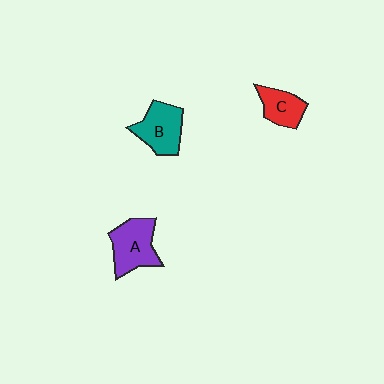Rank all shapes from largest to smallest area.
From largest to smallest: A (purple), B (teal), C (red).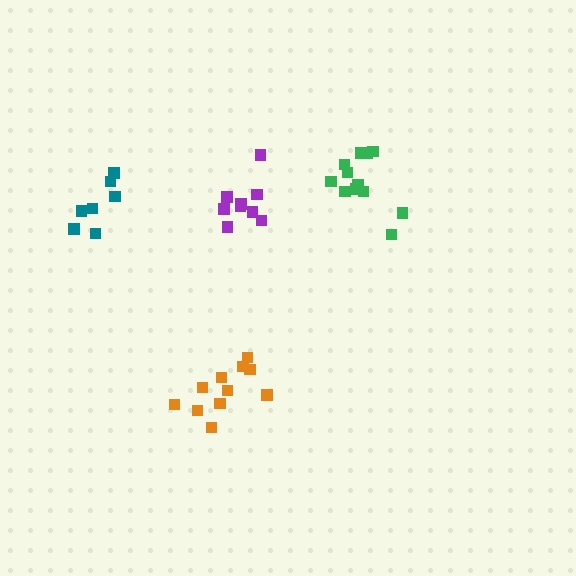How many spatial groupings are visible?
There are 4 spatial groupings.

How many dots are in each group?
Group 1: 7 dots, Group 2: 9 dots, Group 3: 12 dots, Group 4: 11 dots (39 total).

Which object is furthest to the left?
The teal cluster is leftmost.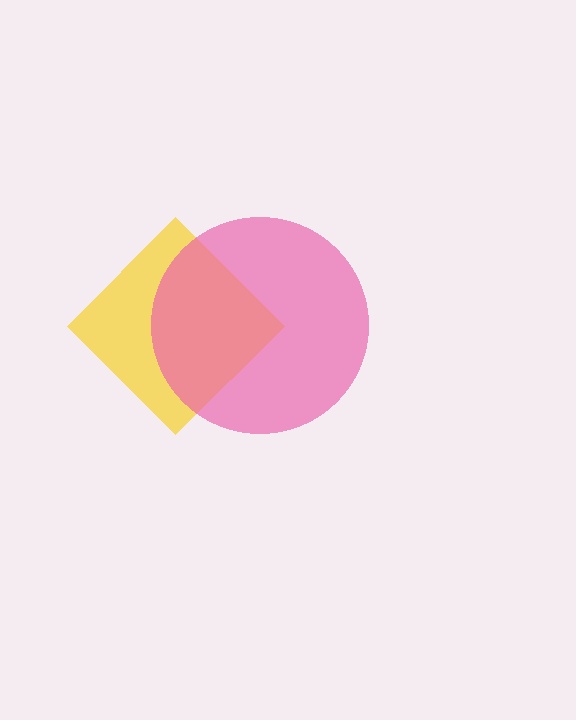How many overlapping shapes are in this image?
There are 2 overlapping shapes in the image.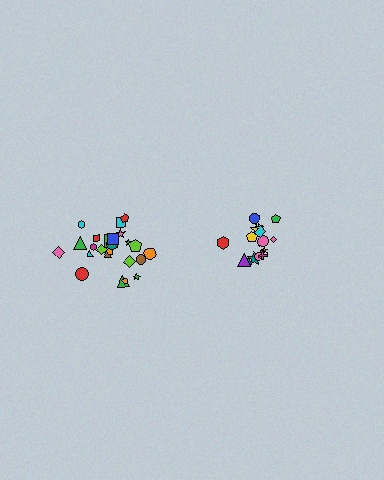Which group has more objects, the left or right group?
The left group.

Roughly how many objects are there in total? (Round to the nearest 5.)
Roughly 40 objects in total.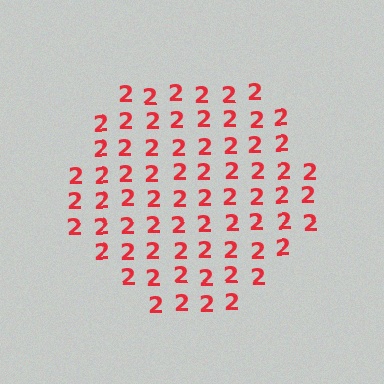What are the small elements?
The small elements are digit 2's.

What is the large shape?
The large shape is a circle.